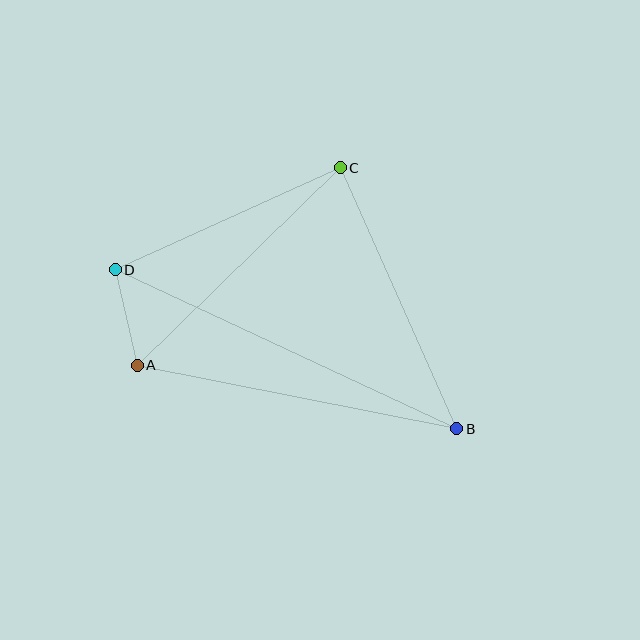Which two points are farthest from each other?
Points B and D are farthest from each other.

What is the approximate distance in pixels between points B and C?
The distance between B and C is approximately 286 pixels.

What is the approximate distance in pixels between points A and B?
The distance between A and B is approximately 326 pixels.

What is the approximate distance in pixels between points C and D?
The distance between C and D is approximately 247 pixels.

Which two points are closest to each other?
Points A and D are closest to each other.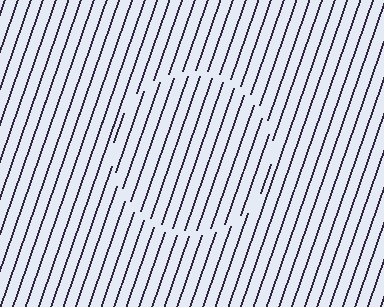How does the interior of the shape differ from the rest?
The interior of the shape contains the same grating, shifted by half a period — the contour is defined by the phase discontinuity where line-ends from the inner and outer gratings abut.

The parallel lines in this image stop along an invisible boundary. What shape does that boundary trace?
An illusory circle. The interior of the shape contains the same grating, shifted by half a period — the contour is defined by the phase discontinuity where line-ends from the inner and outer gratings abut.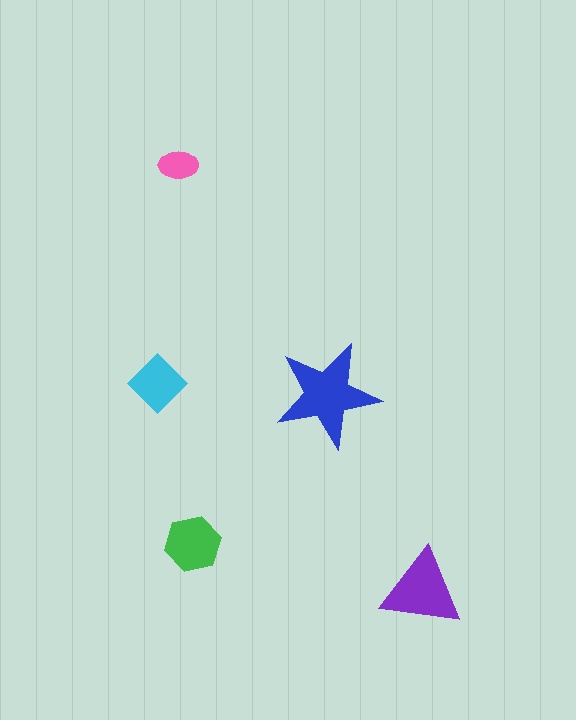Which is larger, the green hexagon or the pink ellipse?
The green hexagon.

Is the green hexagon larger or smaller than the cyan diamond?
Larger.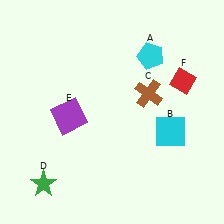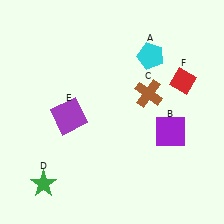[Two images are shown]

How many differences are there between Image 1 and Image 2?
There is 1 difference between the two images.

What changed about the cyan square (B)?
In Image 1, B is cyan. In Image 2, it changed to purple.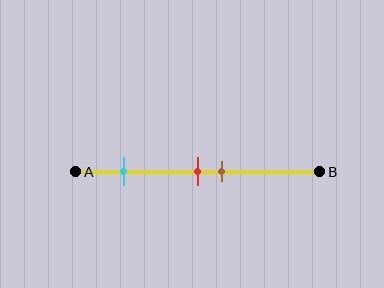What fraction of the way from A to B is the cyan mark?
The cyan mark is approximately 20% (0.2) of the way from A to B.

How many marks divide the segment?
There are 3 marks dividing the segment.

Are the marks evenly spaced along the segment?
No, the marks are not evenly spaced.